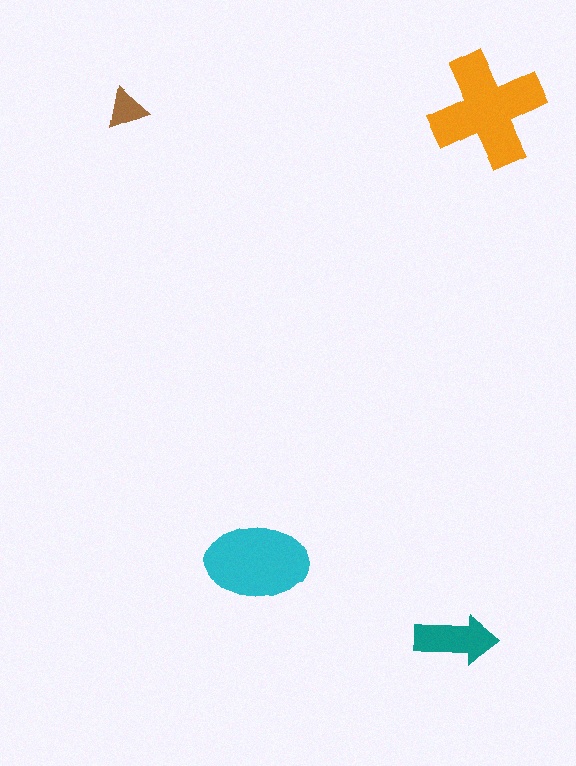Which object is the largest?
The orange cross.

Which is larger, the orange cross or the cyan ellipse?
The orange cross.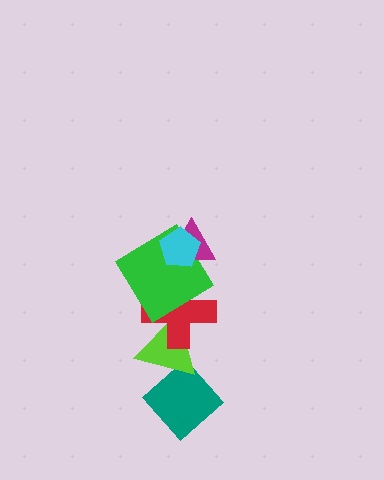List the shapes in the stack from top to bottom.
From top to bottom: the cyan pentagon, the magenta triangle, the green diamond, the red cross, the lime triangle, the teal diamond.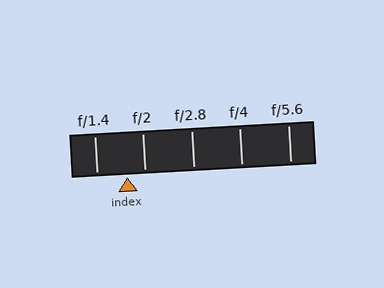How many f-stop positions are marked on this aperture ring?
There are 5 f-stop positions marked.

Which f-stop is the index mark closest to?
The index mark is closest to f/2.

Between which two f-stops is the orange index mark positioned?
The index mark is between f/1.4 and f/2.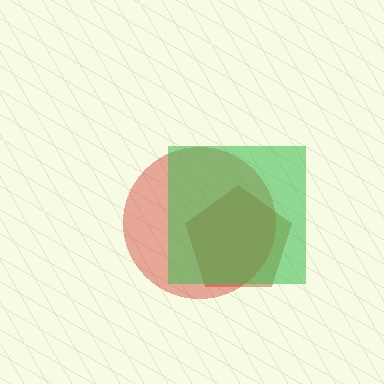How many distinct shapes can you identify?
There are 3 distinct shapes: a brown pentagon, a red circle, a green square.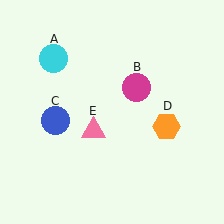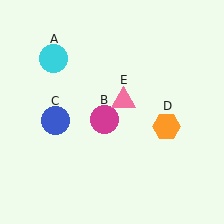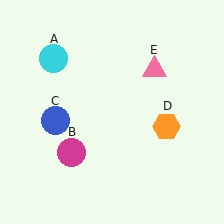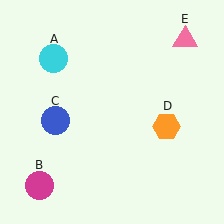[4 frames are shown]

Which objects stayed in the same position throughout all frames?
Cyan circle (object A) and blue circle (object C) and orange hexagon (object D) remained stationary.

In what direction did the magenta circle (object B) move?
The magenta circle (object B) moved down and to the left.